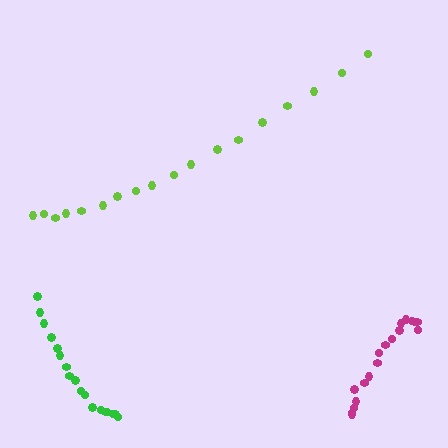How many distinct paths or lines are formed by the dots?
There are 3 distinct paths.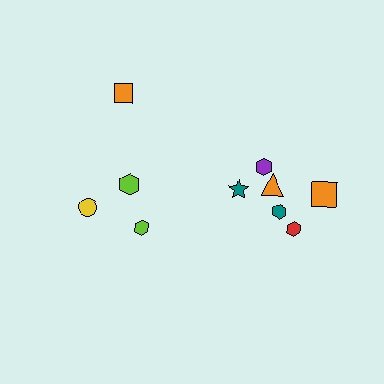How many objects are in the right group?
There are 6 objects.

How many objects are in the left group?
There are 4 objects.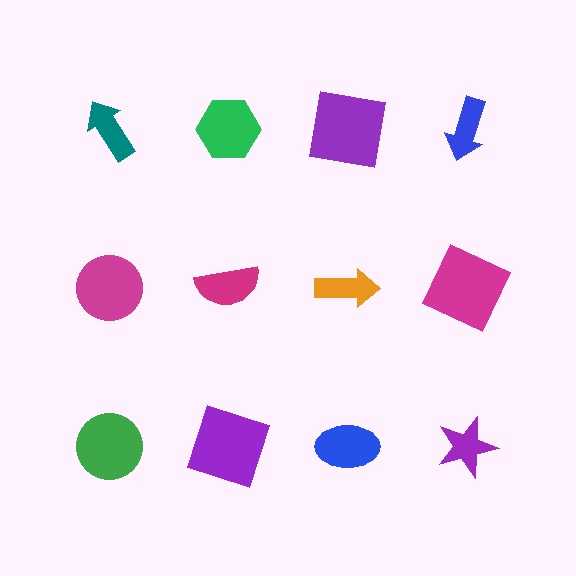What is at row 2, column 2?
A magenta semicircle.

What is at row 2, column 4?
A magenta square.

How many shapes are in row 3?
4 shapes.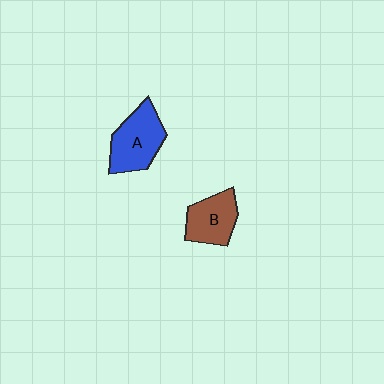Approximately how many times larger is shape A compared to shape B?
Approximately 1.2 times.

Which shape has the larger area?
Shape A (blue).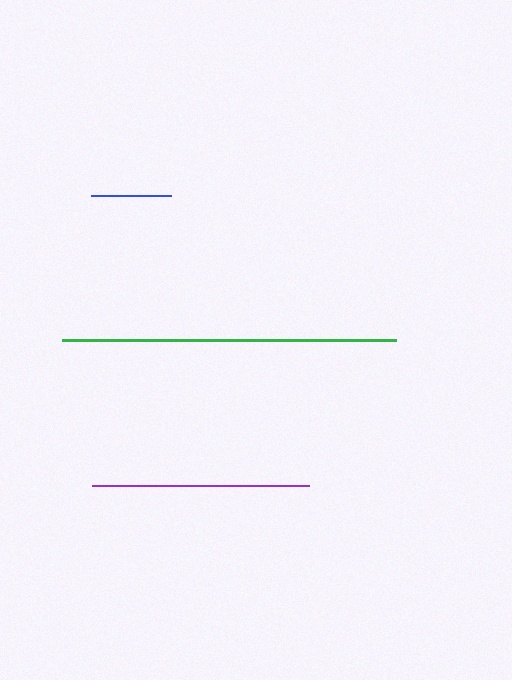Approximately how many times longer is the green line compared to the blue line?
The green line is approximately 4.2 times the length of the blue line.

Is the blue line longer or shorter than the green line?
The green line is longer than the blue line.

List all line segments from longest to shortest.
From longest to shortest: green, purple, blue.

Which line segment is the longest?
The green line is the longest at approximately 334 pixels.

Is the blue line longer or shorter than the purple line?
The purple line is longer than the blue line.